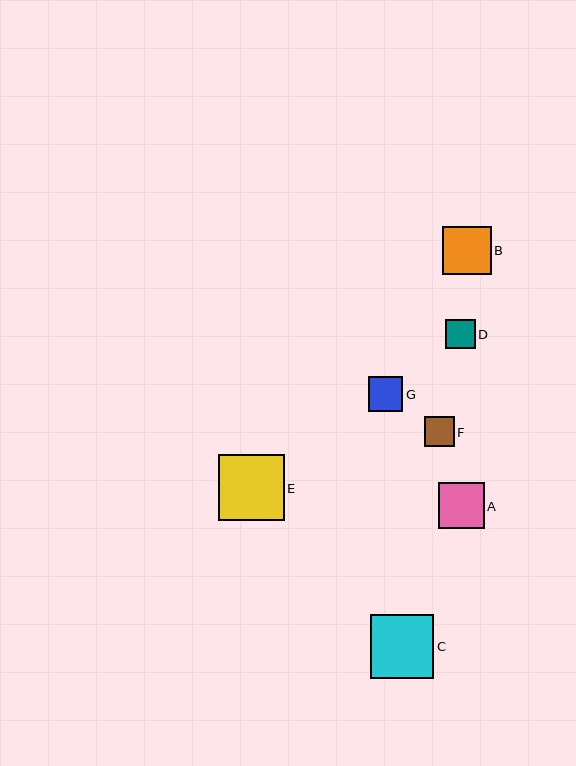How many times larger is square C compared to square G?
Square C is approximately 1.8 times the size of square G.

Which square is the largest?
Square E is the largest with a size of approximately 65 pixels.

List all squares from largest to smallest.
From largest to smallest: E, C, B, A, G, F, D.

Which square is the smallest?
Square D is the smallest with a size of approximately 29 pixels.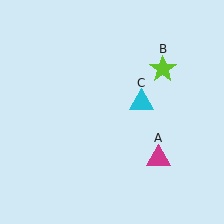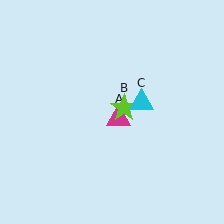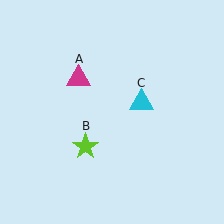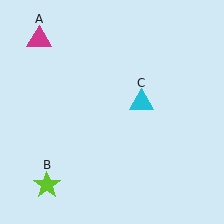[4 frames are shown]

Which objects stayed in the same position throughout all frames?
Cyan triangle (object C) remained stationary.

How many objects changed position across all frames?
2 objects changed position: magenta triangle (object A), lime star (object B).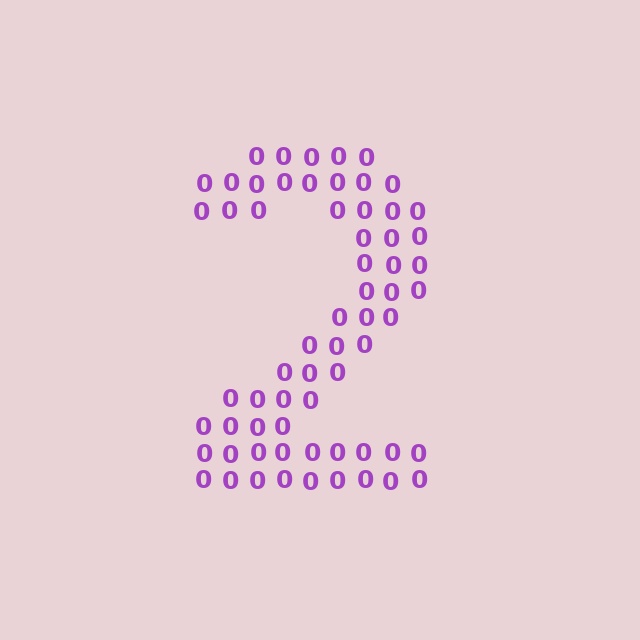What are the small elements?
The small elements are digit 0's.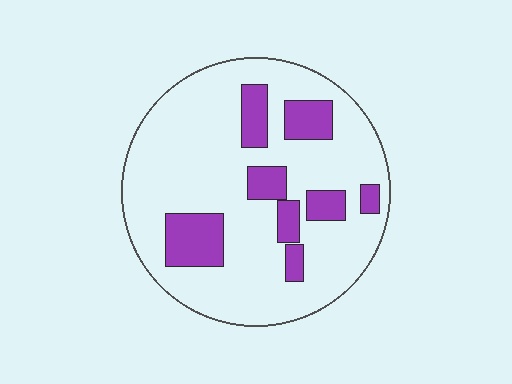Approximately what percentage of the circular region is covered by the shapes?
Approximately 20%.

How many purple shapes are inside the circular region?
8.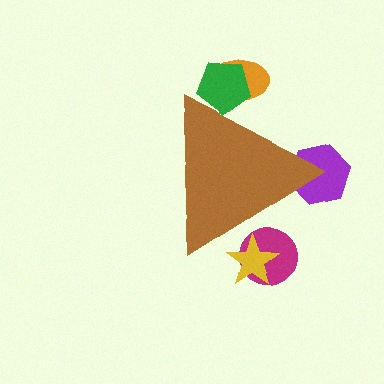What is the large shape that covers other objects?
A brown triangle.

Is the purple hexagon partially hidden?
Yes, the purple hexagon is partially hidden behind the brown triangle.